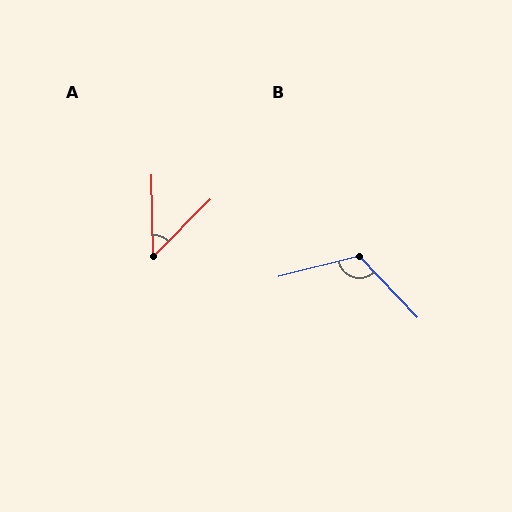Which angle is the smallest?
A, at approximately 46 degrees.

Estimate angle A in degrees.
Approximately 46 degrees.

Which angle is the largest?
B, at approximately 119 degrees.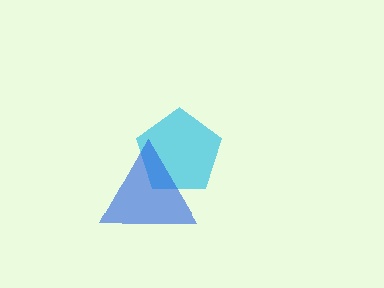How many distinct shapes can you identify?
There are 2 distinct shapes: a cyan pentagon, a blue triangle.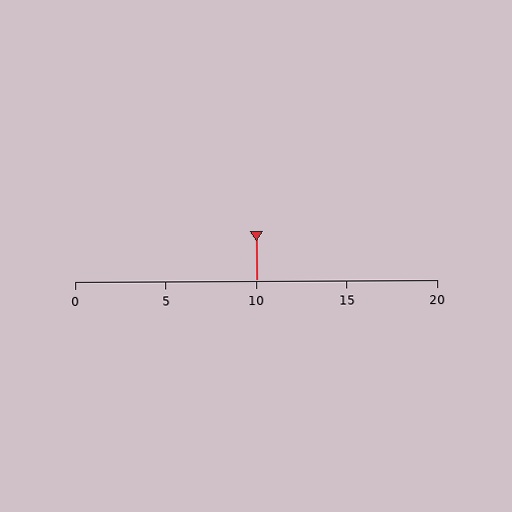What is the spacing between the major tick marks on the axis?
The major ticks are spaced 5 apart.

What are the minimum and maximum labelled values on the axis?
The axis runs from 0 to 20.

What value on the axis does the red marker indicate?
The marker indicates approximately 10.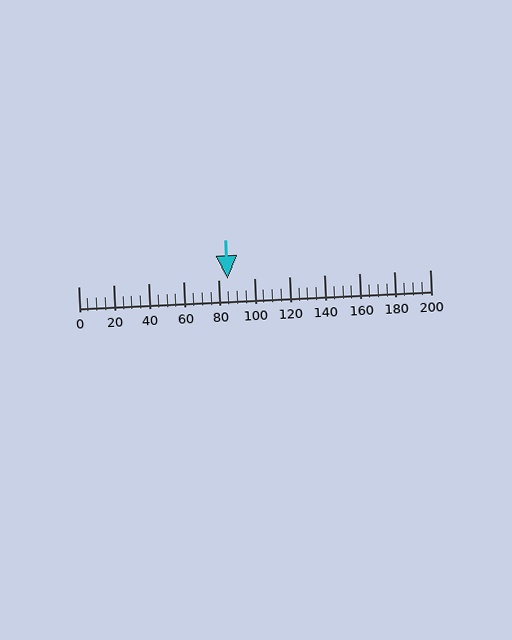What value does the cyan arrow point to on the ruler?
The cyan arrow points to approximately 85.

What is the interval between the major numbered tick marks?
The major tick marks are spaced 20 units apart.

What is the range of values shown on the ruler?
The ruler shows values from 0 to 200.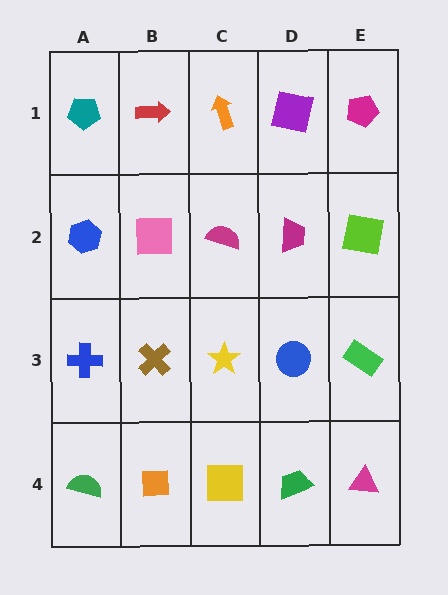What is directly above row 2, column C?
An orange arrow.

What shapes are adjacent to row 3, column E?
A lime square (row 2, column E), a magenta triangle (row 4, column E), a blue circle (row 3, column D).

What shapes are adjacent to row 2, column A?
A teal pentagon (row 1, column A), a blue cross (row 3, column A), a pink square (row 2, column B).